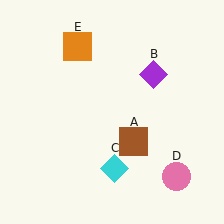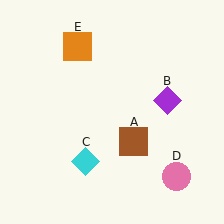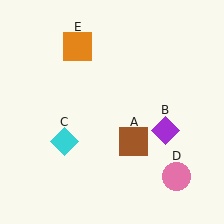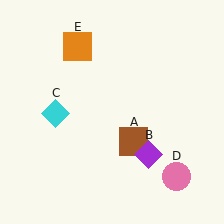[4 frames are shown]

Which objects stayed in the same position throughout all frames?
Brown square (object A) and pink circle (object D) and orange square (object E) remained stationary.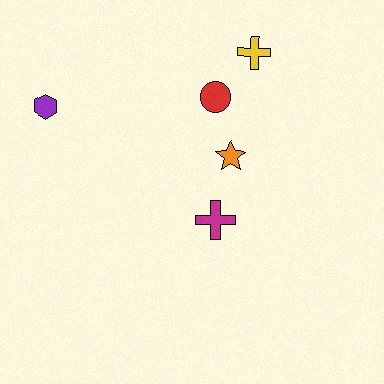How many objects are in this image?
There are 5 objects.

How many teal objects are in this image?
There are no teal objects.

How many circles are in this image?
There is 1 circle.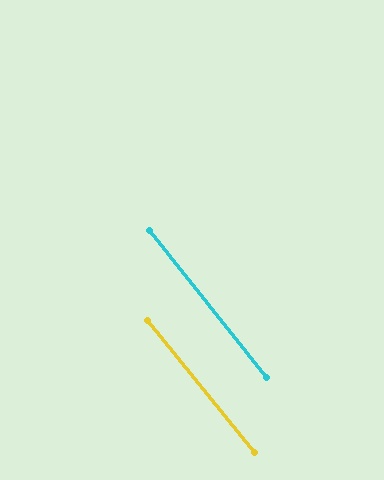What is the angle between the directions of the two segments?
Approximately 0 degrees.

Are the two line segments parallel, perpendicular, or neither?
Parallel — their directions differ by only 0.5°.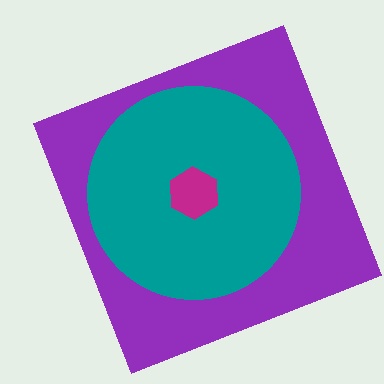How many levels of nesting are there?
3.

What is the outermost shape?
The purple square.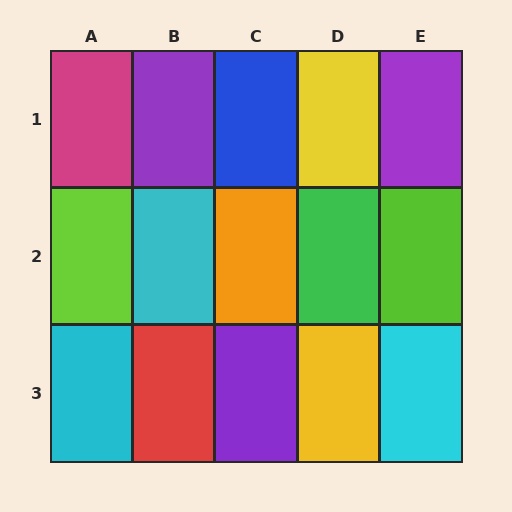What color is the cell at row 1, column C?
Blue.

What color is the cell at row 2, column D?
Green.